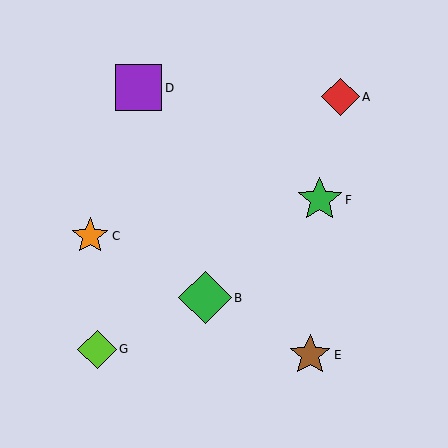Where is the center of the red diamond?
The center of the red diamond is at (341, 97).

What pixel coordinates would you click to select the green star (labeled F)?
Click at (320, 200) to select the green star F.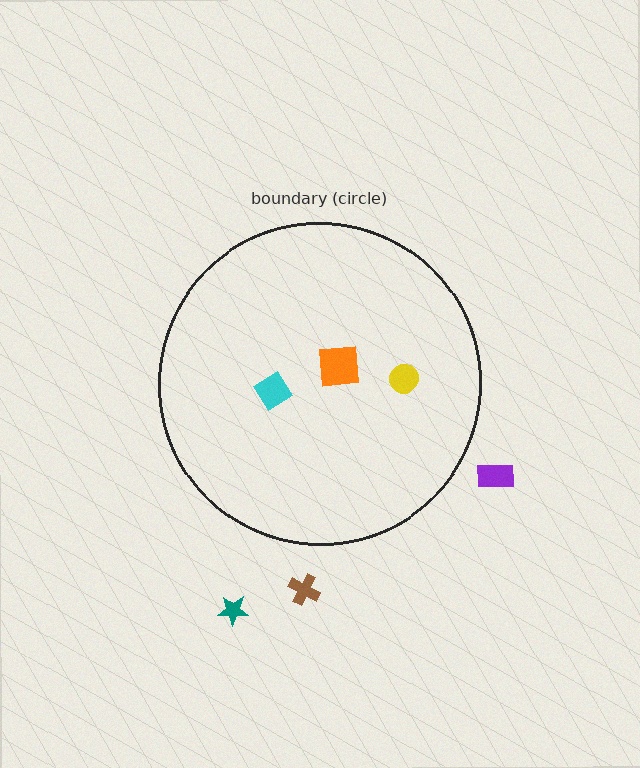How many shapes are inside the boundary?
3 inside, 3 outside.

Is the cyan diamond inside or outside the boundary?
Inside.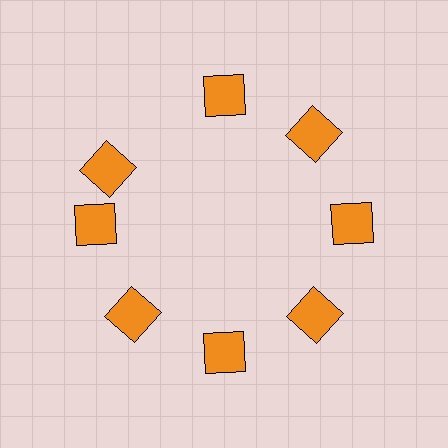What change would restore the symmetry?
The symmetry would be restored by rotating it back into even spacing with its neighbors so that all 8 squares sit at equal angles and equal distance from the center.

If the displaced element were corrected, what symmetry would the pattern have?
It would have 8-fold rotational symmetry — the pattern would map onto itself every 45 degrees.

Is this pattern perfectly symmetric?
No. The 8 orange squares are arranged in a ring, but one element near the 10 o'clock position is rotated out of alignment along the ring, breaking the 8-fold rotational symmetry.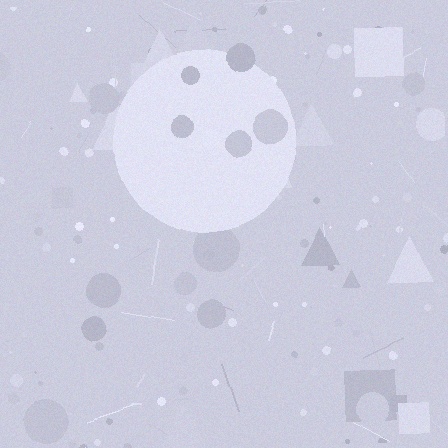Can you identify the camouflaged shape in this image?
The camouflaged shape is a circle.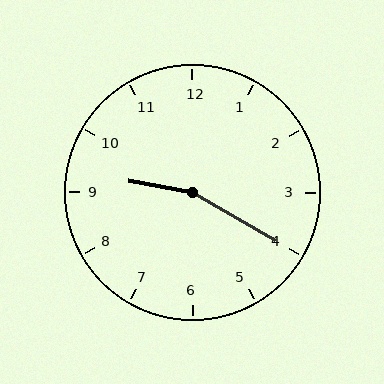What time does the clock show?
9:20.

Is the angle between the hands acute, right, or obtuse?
It is obtuse.